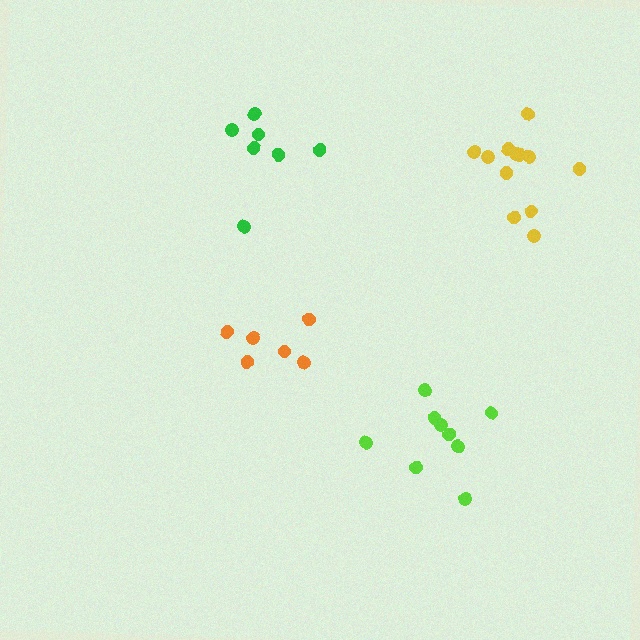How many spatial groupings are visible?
There are 4 spatial groupings.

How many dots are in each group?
Group 1: 9 dots, Group 2: 7 dots, Group 3: 12 dots, Group 4: 6 dots (34 total).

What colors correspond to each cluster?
The clusters are colored: lime, green, yellow, orange.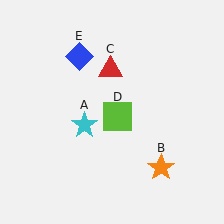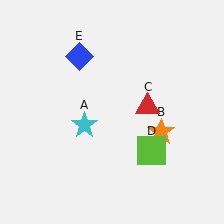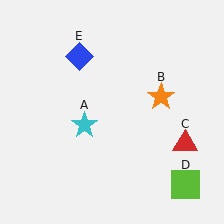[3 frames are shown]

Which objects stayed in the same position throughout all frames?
Cyan star (object A) and blue diamond (object E) remained stationary.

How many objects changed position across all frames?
3 objects changed position: orange star (object B), red triangle (object C), lime square (object D).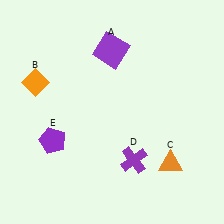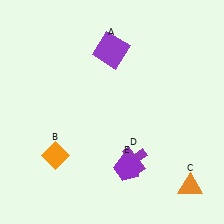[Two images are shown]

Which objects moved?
The objects that moved are: the orange diamond (B), the orange triangle (C), the purple pentagon (E).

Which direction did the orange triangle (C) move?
The orange triangle (C) moved down.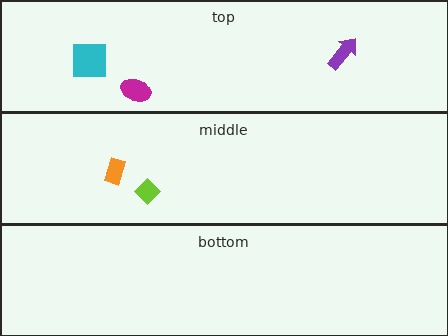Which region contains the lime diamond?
The middle region.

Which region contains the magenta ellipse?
The top region.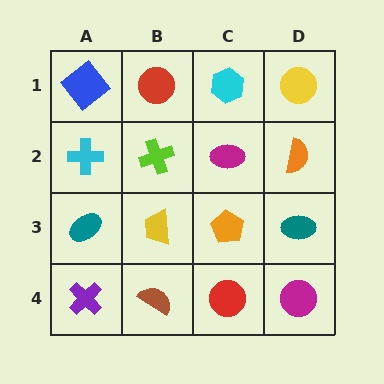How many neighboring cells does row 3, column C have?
4.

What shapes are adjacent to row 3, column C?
A magenta ellipse (row 2, column C), a red circle (row 4, column C), a yellow trapezoid (row 3, column B), a teal ellipse (row 3, column D).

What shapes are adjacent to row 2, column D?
A yellow circle (row 1, column D), a teal ellipse (row 3, column D), a magenta ellipse (row 2, column C).